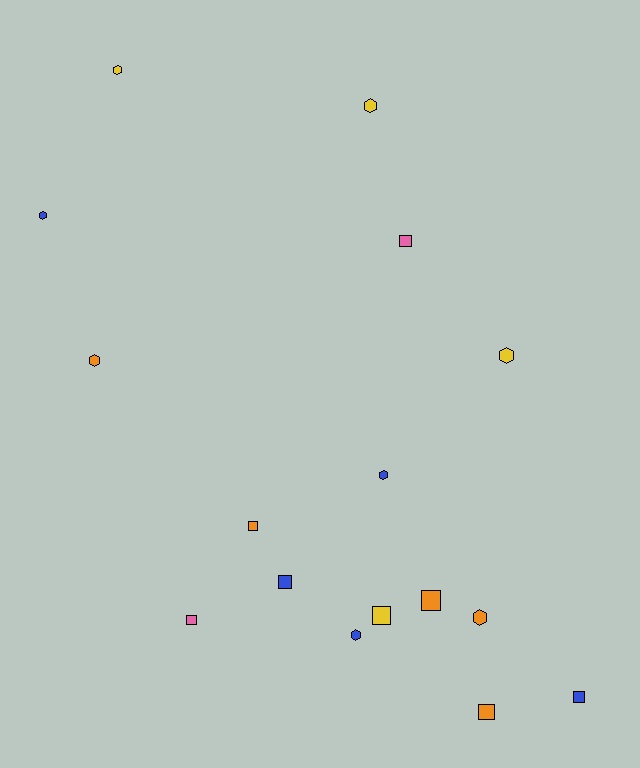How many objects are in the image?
There are 16 objects.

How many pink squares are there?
There are 2 pink squares.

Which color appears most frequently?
Orange, with 5 objects.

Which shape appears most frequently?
Square, with 8 objects.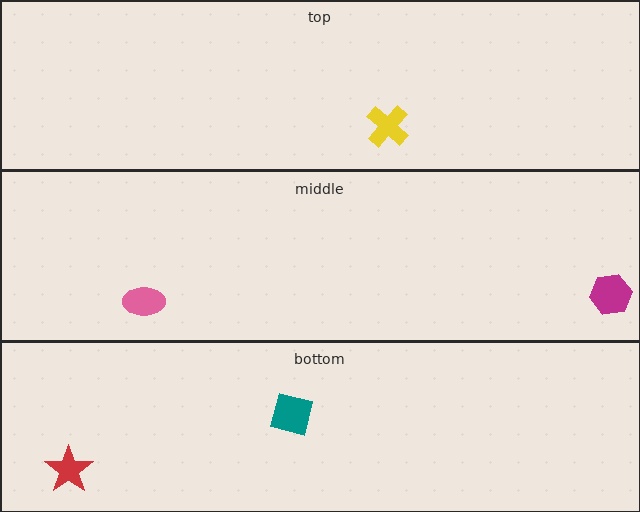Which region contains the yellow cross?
The top region.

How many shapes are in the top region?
1.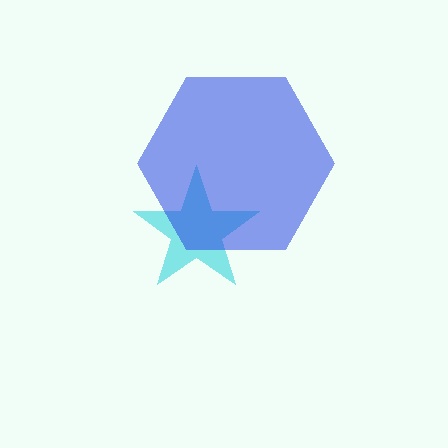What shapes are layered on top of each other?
The layered shapes are: a cyan star, a blue hexagon.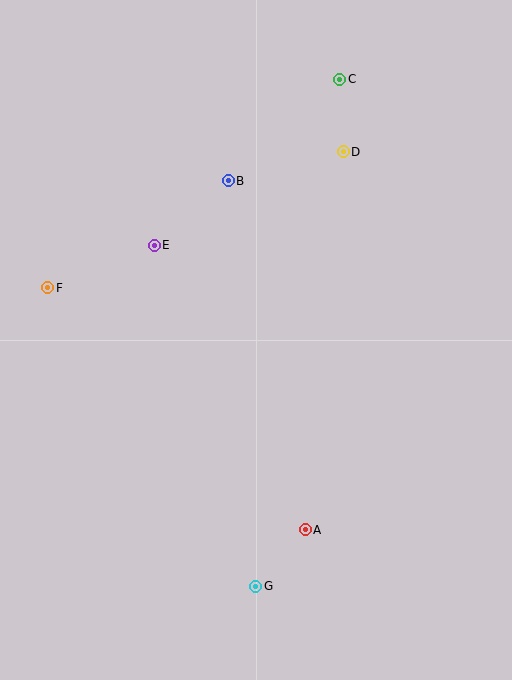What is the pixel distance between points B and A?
The distance between B and A is 357 pixels.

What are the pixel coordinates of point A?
Point A is at (305, 530).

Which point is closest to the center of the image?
Point E at (154, 245) is closest to the center.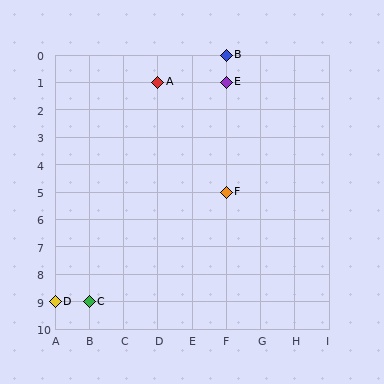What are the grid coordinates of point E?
Point E is at grid coordinates (F, 1).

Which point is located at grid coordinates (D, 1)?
Point A is at (D, 1).